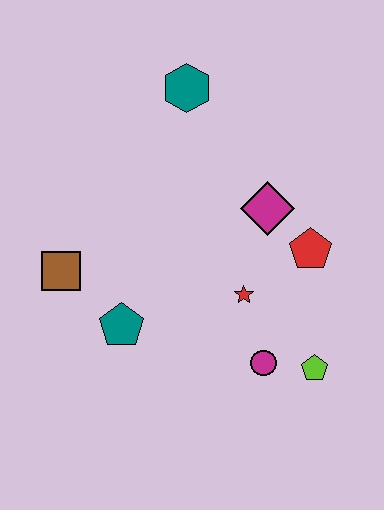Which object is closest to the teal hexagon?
The magenta diamond is closest to the teal hexagon.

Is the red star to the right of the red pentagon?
No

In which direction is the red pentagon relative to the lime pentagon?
The red pentagon is above the lime pentagon.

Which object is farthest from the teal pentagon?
The teal hexagon is farthest from the teal pentagon.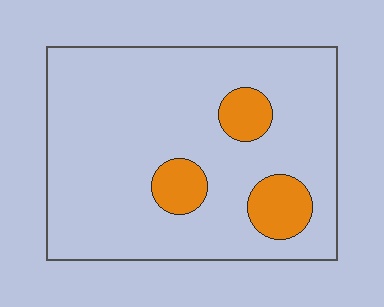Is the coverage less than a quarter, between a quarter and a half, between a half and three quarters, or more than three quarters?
Less than a quarter.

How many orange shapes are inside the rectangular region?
3.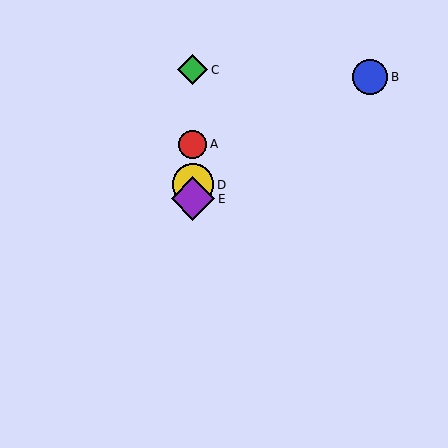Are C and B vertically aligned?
No, C is at x≈193 and B is at x≈370.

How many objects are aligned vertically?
4 objects (A, C, D, E) are aligned vertically.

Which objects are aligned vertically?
Objects A, C, D, E are aligned vertically.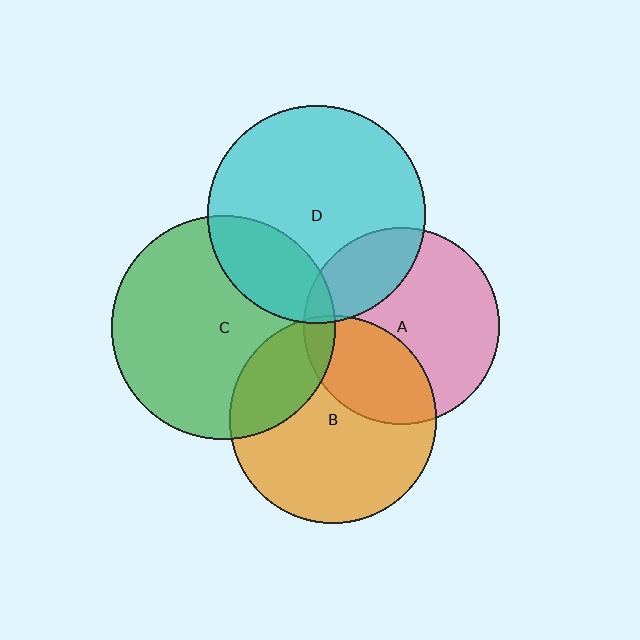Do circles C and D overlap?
Yes.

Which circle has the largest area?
Circle C (green).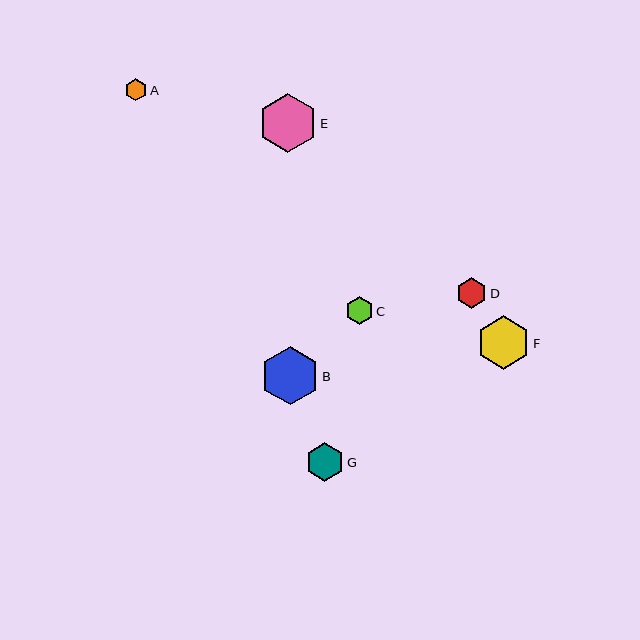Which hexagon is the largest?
Hexagon E is the largest with a size of approximately 59 pixels.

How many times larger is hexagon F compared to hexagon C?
Hexagon F is approximately 1.9 times the size of hexagon C.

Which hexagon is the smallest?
Hexagon A is the smallest with a size of approximately 22 pixels.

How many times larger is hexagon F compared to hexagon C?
Hexagon F is approximately 1.9 times the size of hexagon C.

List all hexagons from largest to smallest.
From largest to smallest: E, B, F, G, D, C, A.